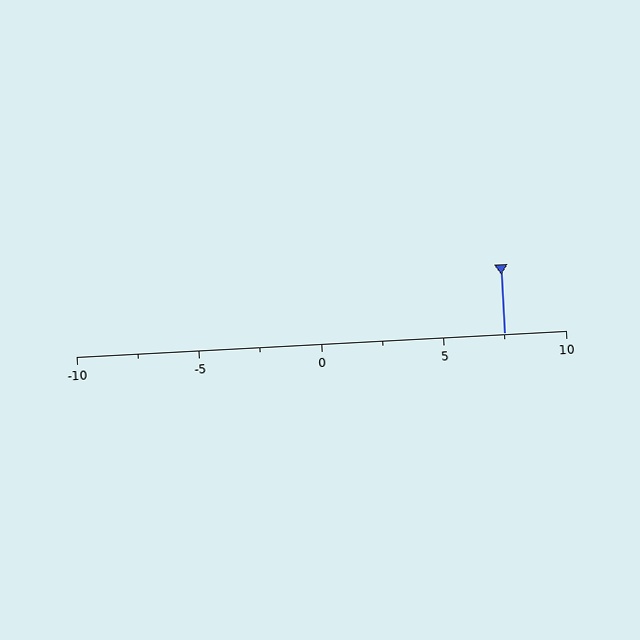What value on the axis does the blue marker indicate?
The marker indicates approximately 7.5.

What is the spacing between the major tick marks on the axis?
The major ticks are spaced 5 apart.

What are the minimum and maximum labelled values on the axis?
The axis runs from -10 to 10.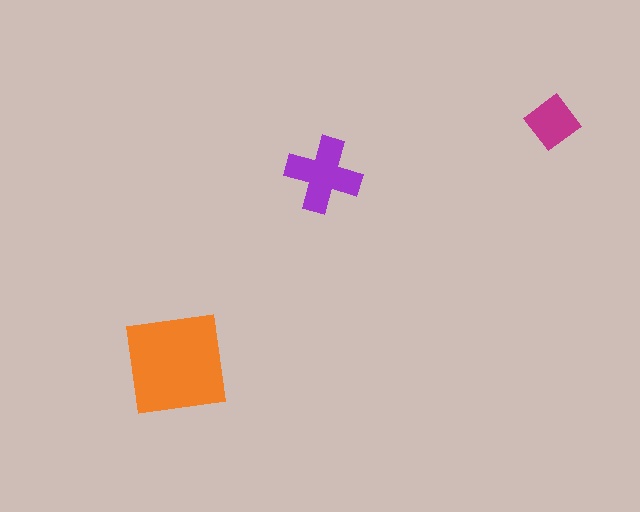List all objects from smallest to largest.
The magenta diamond, the purple cross, the orange square.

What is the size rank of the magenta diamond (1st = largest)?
3rd.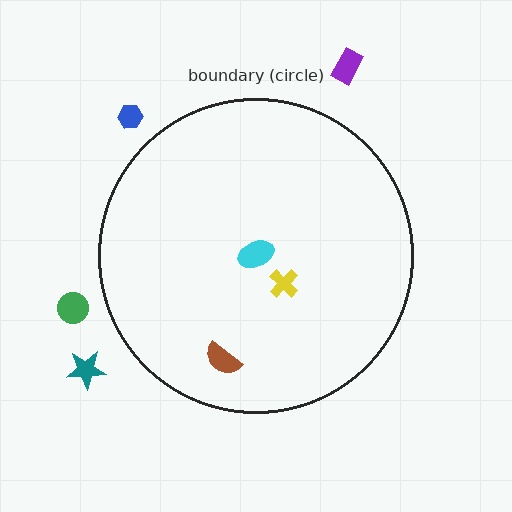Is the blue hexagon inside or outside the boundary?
Outside.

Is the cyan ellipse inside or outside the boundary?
Inside.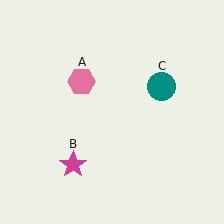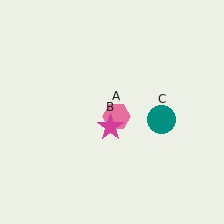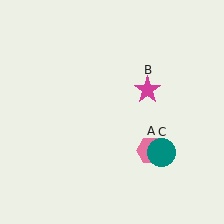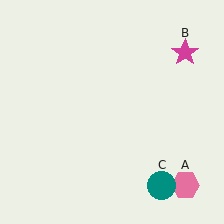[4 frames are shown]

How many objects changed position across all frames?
3 objects changed position: pink hexagon (object A), magenta star (object B), teal circle (object C).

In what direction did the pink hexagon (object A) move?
The pink hexagon (object A) moved down and to the right.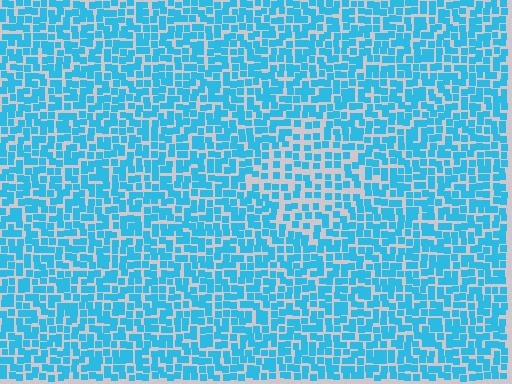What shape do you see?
I see a diamond.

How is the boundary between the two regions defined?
The boundary is defined by a change in element density (approximately 1.6x ratio). All elements are the same color, size, and shape.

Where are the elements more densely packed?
The elements are more densely packed outside the diamond boundary.